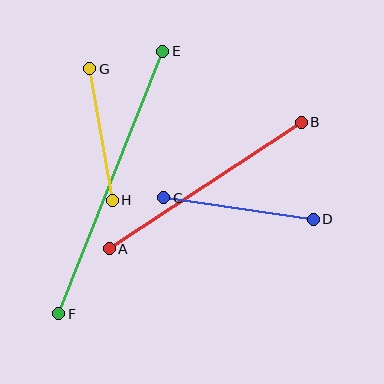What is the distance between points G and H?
The distance is approximately 133 pixels.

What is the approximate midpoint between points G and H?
The midpoint is at approximately (101, 134) pixels.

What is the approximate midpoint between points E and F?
The midpoint is at approximately (111, 182) pixels.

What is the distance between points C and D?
The distance is approximately 151 pixels.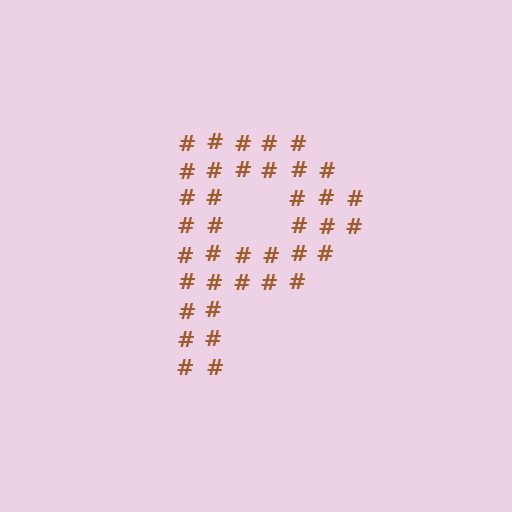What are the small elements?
The small elements are hash symbols.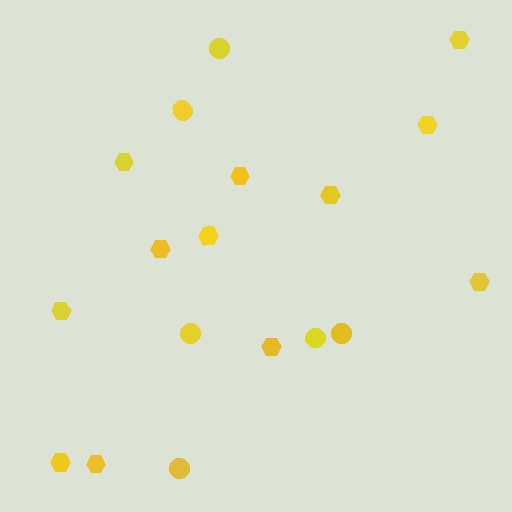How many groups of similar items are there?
There are 2 groups: one group of circles (6) and one group of hexagons (12).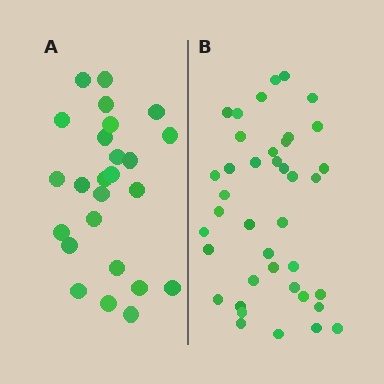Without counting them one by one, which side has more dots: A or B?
Region B (the right region) has more dots.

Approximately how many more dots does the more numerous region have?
Region B has approximately 15 more dots than region A.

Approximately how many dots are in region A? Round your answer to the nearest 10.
About 20 dots. (The exact count is 25, which rounds to 20.)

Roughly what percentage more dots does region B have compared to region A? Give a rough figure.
About 60% more.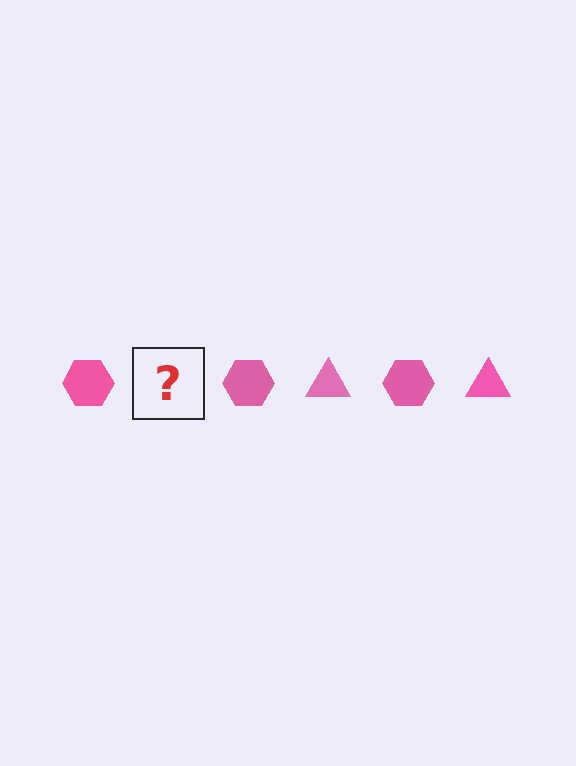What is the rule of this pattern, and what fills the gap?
The rule is that the pattern cycles through hexagon, triangle shapes in pink. The gap should be filled with a pink triangle.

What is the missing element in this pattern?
The missing element is a pink triangle.